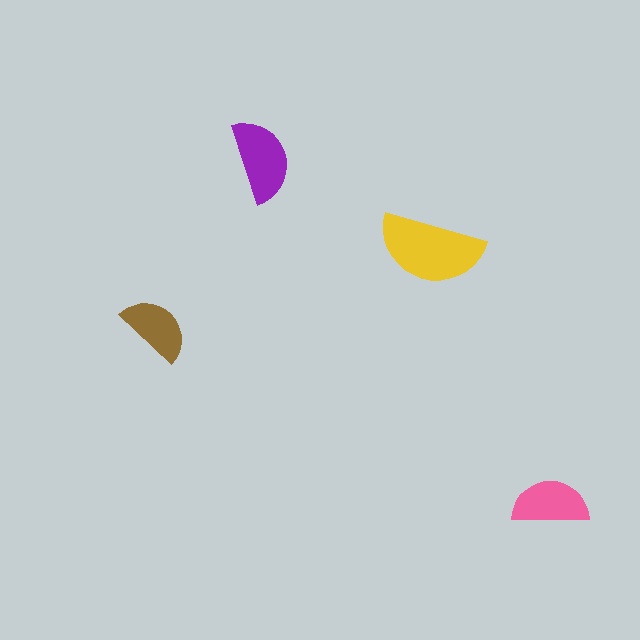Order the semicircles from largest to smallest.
the yellow one, the purple one, the pink one, the brown one.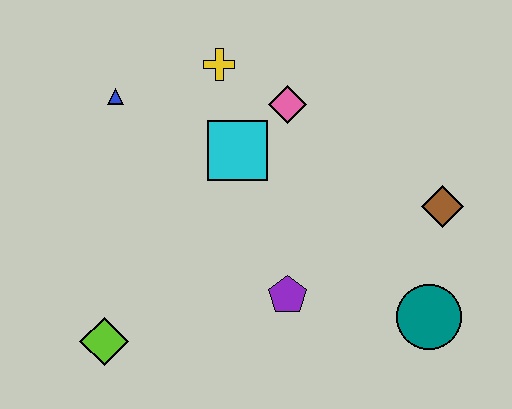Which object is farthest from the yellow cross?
The teal circle is farthest from the yellow cross.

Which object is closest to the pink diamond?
The cyan square is closest to the pink diamond.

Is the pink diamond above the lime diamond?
Yes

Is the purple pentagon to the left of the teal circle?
Yes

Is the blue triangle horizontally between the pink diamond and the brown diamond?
No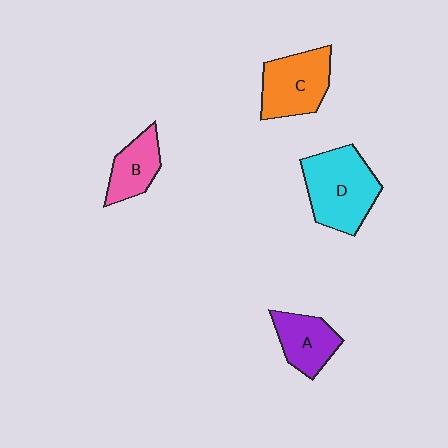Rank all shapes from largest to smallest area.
From largest to smallest: D (cyan), C (orange), A (purple), B (pink).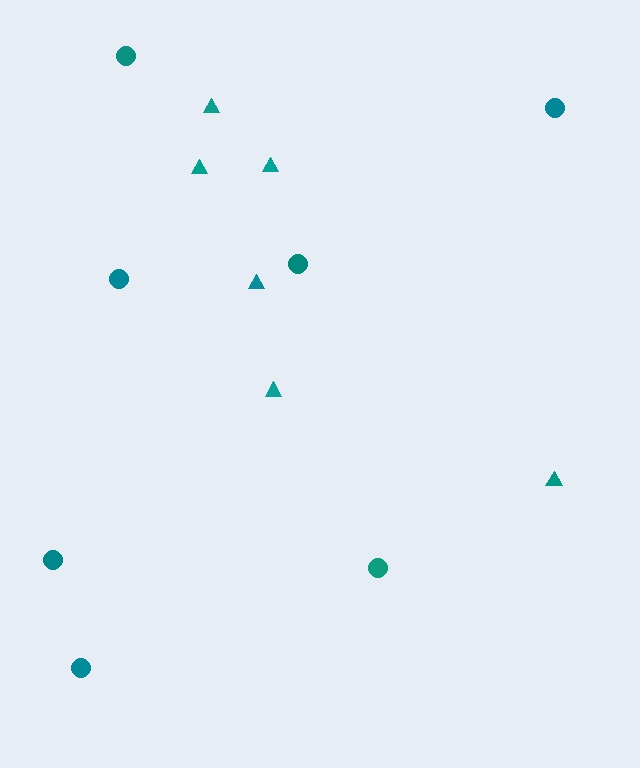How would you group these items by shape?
There are 2 groups: one group of triangles (6) and one group of circles (7).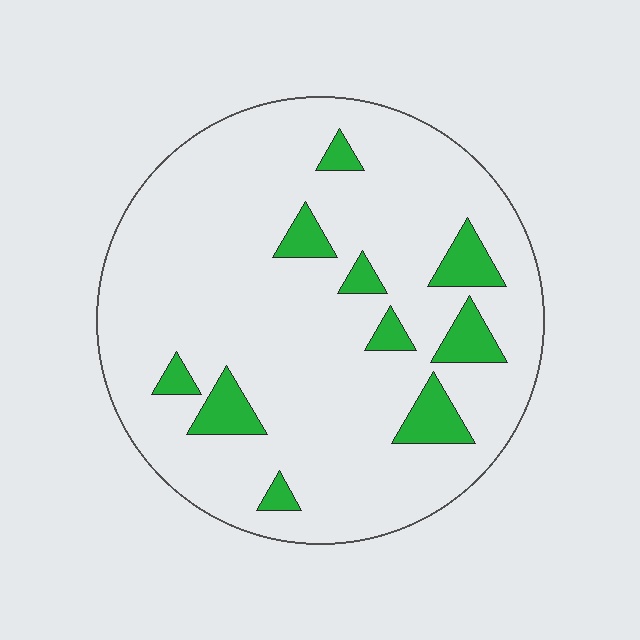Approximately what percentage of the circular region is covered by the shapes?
Approximately 10%.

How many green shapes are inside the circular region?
10.